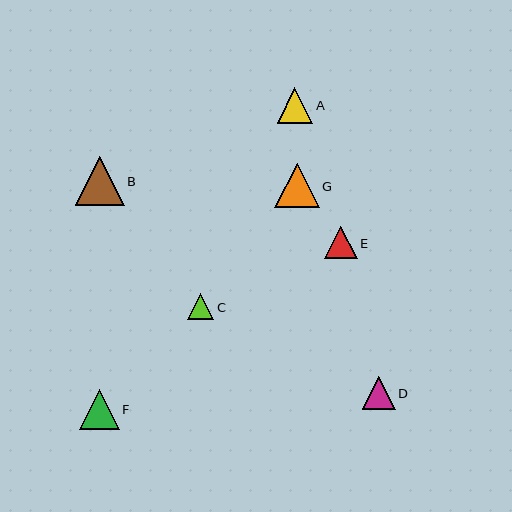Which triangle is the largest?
Triangle B is the largest with a size of approximately 49 pixels.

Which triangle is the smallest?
Triangle C is the smallest with a size of approximately 26 pixels.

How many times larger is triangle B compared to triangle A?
Triangle B is approximately 1.4 times the size of triangle A.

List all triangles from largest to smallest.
From largest to smallest: B, G, F, A, E, D, C.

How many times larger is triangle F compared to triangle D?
Triangle F is approximately 1.2 times the size of triangle D.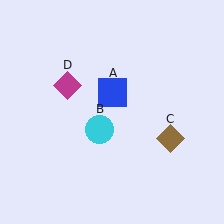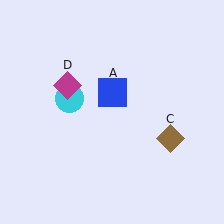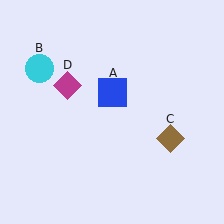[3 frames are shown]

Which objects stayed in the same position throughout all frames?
Blue square (object A) and brown diamond (object C) and magenta diamond (object D) remained stationary.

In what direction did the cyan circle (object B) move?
The cyan circle (object B) moved up and to the left.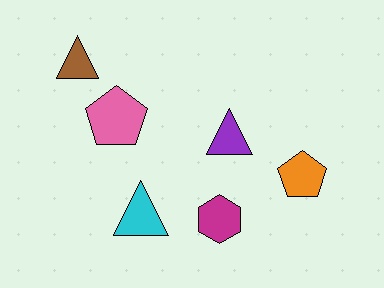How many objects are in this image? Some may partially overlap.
There are 6 objects.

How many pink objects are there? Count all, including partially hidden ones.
There is 1 pink object.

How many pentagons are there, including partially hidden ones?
There are 2 pentagons.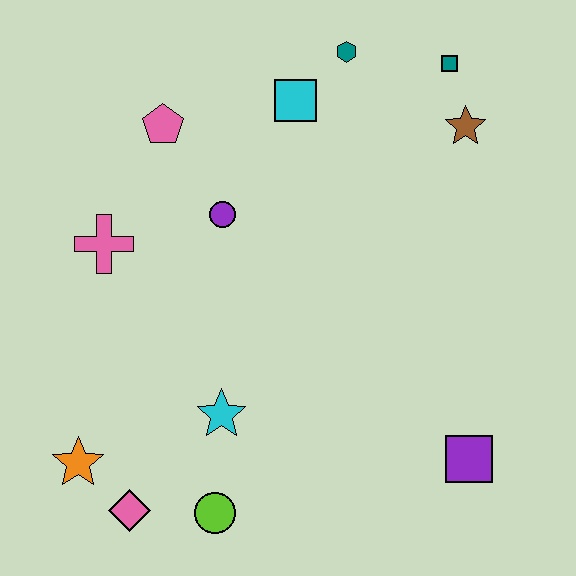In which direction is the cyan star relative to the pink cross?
The cyan star is below the pink cross.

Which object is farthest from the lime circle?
The teal square is farthest from the lime circle.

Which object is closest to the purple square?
The cyan star is closest to the purple square.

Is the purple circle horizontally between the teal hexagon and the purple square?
No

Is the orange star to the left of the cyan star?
Yes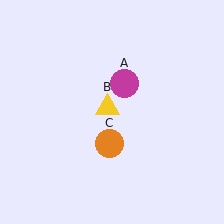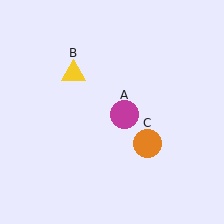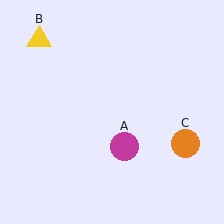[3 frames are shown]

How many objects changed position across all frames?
3 objects changed position: magenta circle (object A), yellow triangle (object B), orange circle (object C).